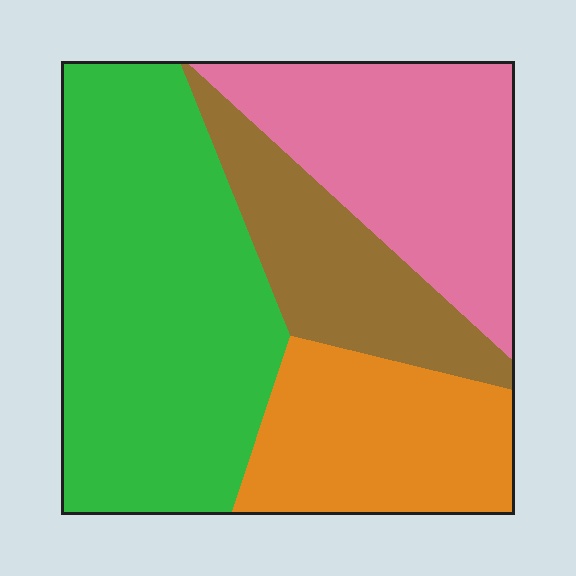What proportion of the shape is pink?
Pink takes up about one quarter (1/4) of the shape.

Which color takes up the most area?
Green, at roughly 40%.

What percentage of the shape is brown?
Brown covers around 15% of the shape.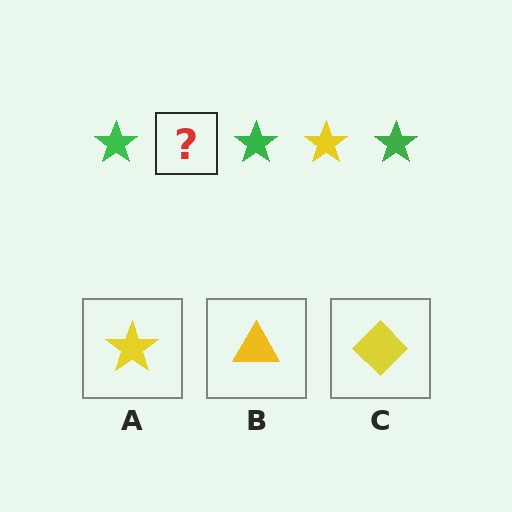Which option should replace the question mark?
Option A.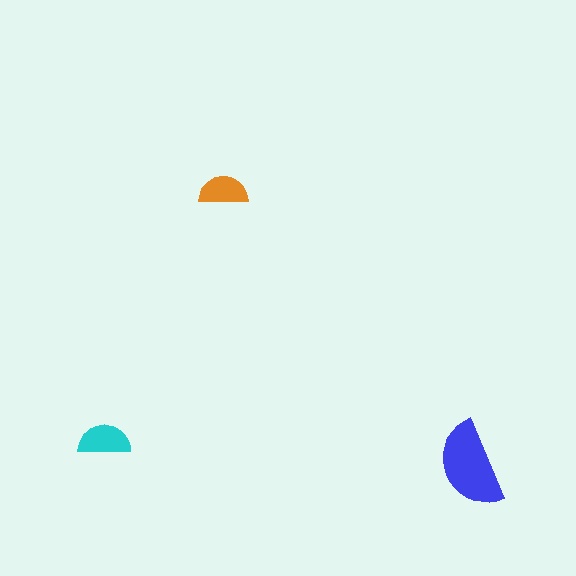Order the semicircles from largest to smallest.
the blue one, the cyan one, the orange one.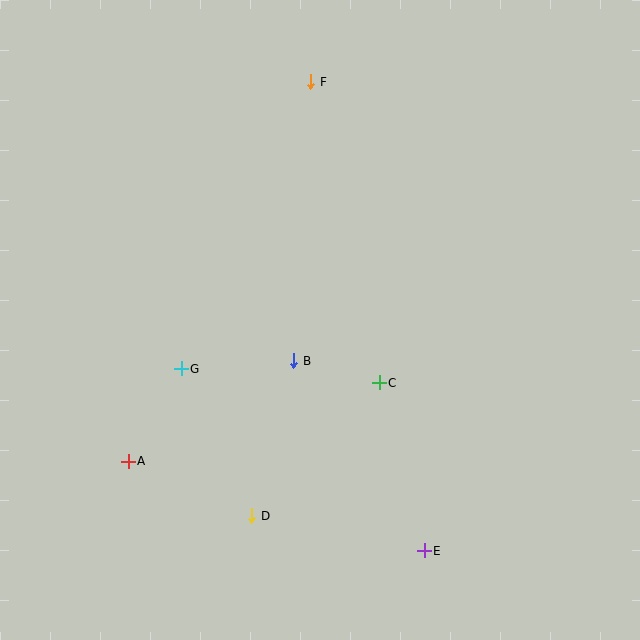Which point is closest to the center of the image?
Point B at (294, 361) is closest to the center.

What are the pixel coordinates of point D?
Point D is at (252, 516).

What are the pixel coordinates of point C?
Point C is at (379, 383).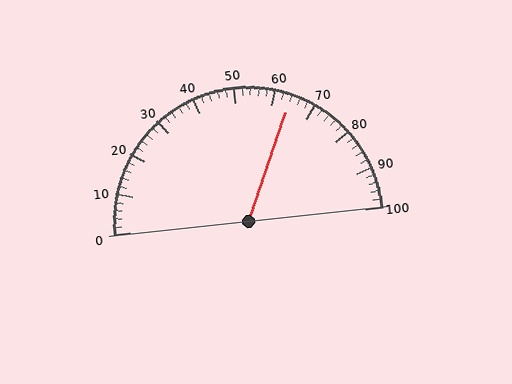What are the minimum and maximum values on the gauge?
The gauge ranges from 0 to 100.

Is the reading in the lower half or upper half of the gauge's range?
The reading is in the upper half of the range (0 to 100).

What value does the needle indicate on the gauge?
The needle indicates approximately 64.